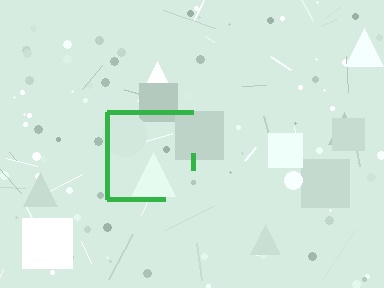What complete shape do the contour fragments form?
The contour fragments form a square.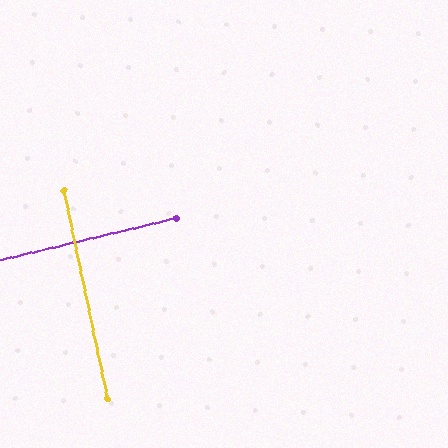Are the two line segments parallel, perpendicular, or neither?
Perpendicular — they meet at approximately 89°.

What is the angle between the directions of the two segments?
Approximately 89 degrees.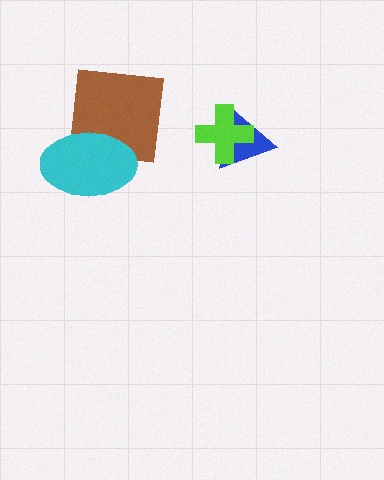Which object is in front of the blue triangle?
The lime cross is in front of the blue triangle.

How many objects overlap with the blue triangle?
1 object overlaps with the blue triangle.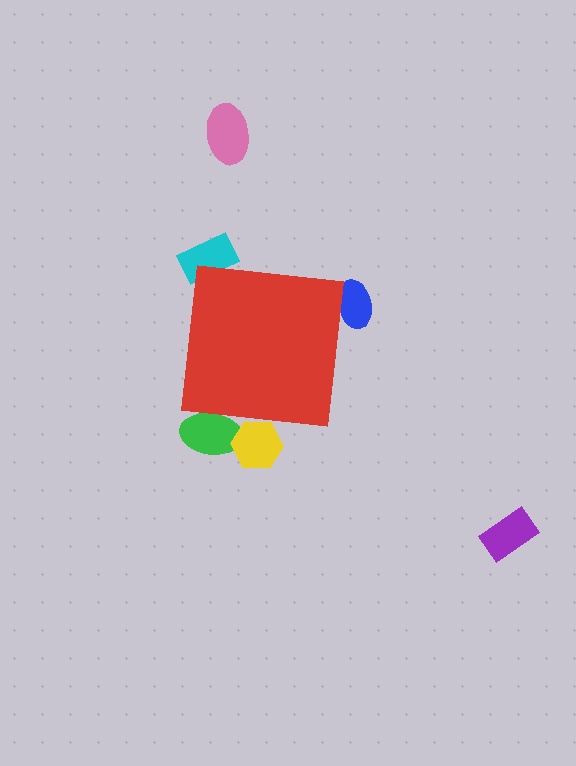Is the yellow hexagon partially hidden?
Yes, the yellow hexagon is partially hidden behind the red square.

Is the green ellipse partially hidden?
Yes, the green ellipse is partially hidden behind the red square.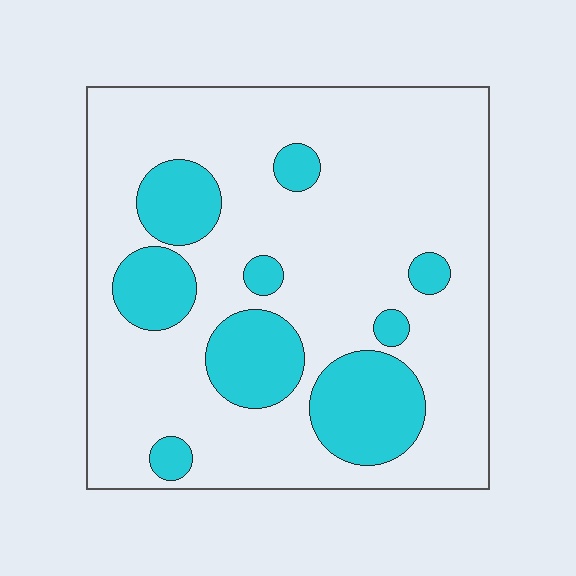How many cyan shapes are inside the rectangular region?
9.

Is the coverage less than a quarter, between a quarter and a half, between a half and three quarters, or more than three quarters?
Less than a quarter.